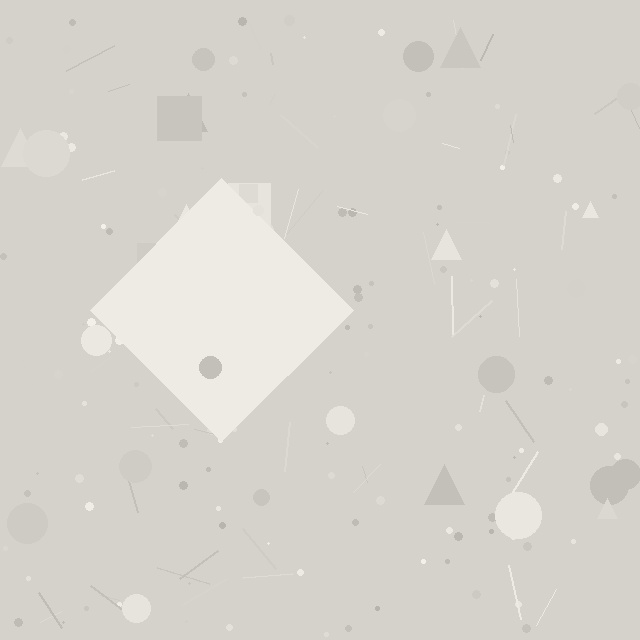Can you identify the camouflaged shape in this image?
The camouflaged shape is a diamond.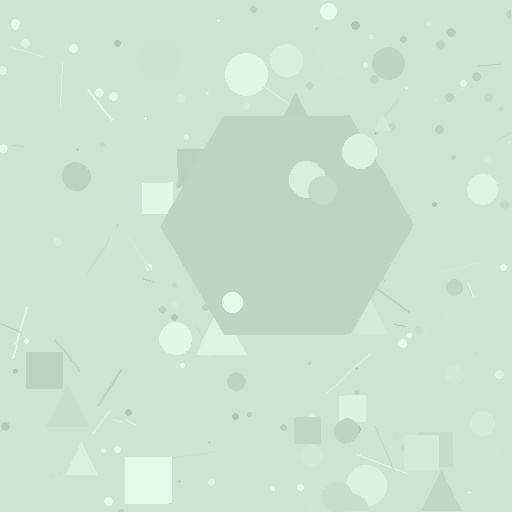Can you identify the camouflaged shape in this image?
The camouflaged shape is a hexagon.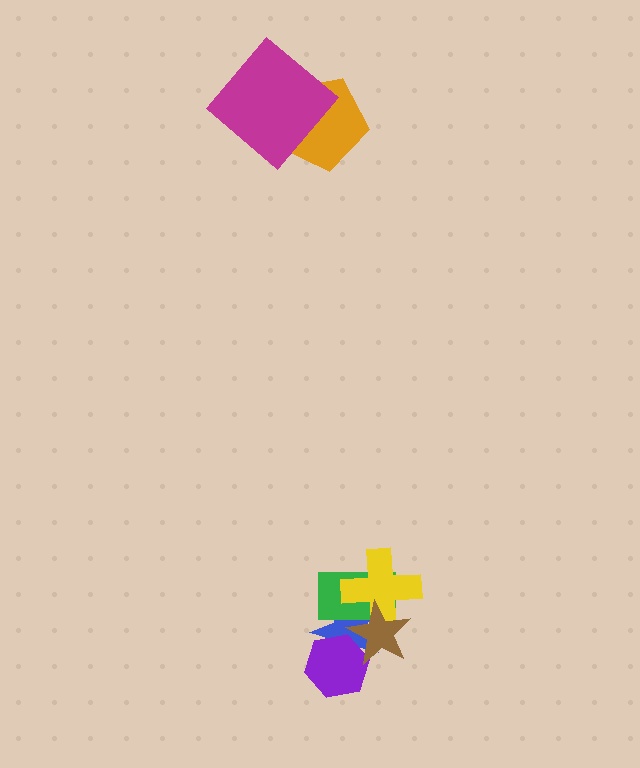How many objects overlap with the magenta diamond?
1 object overlaps with the magenta diamond.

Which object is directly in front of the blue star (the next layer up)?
The purple hexagon is directly in front of the blue star.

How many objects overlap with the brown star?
4 objects overlap with the brown star.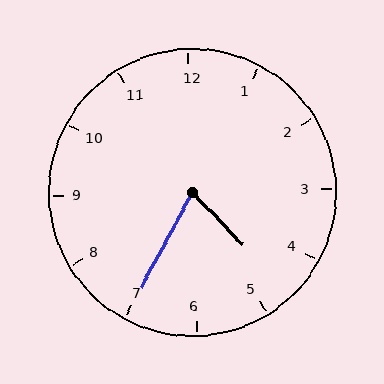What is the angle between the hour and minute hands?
Approximately 72 degrees.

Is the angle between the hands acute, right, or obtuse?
It is acute.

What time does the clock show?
4:35.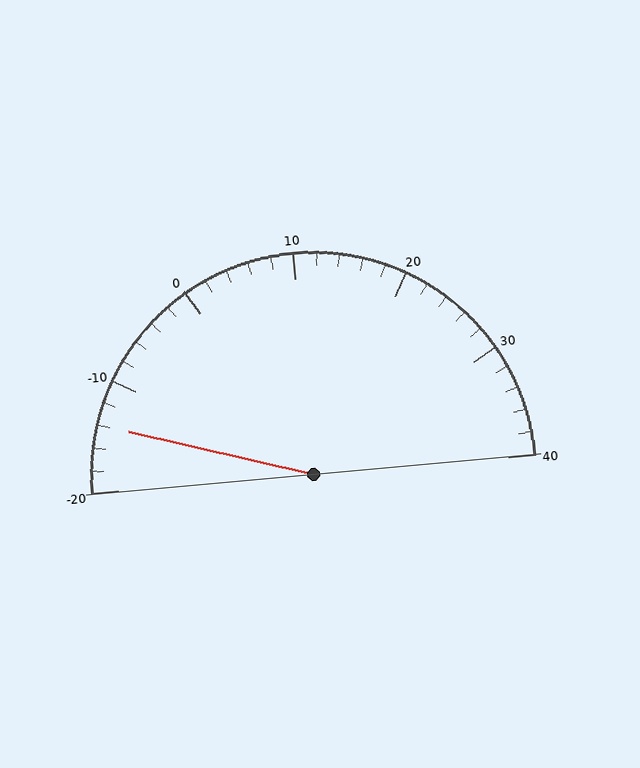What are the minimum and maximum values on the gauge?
The gauge ranges from -20 to 40.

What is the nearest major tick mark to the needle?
The nearest major tick mark is -10.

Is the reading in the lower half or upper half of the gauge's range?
The reading is in the lower half of the range (-20 to 40).